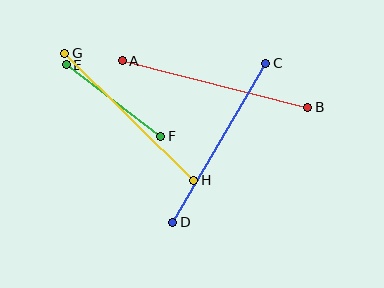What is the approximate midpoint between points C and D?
The midpoint is at approximately (219, 143) pixels.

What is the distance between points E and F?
The distance is approximately 119 pixels.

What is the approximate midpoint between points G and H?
The midpoint is at approximately (129, 117) pixels.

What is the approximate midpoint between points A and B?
The midpoint is at approximately (215, 84) pixels.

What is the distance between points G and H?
The distance is approximately 181 pixels.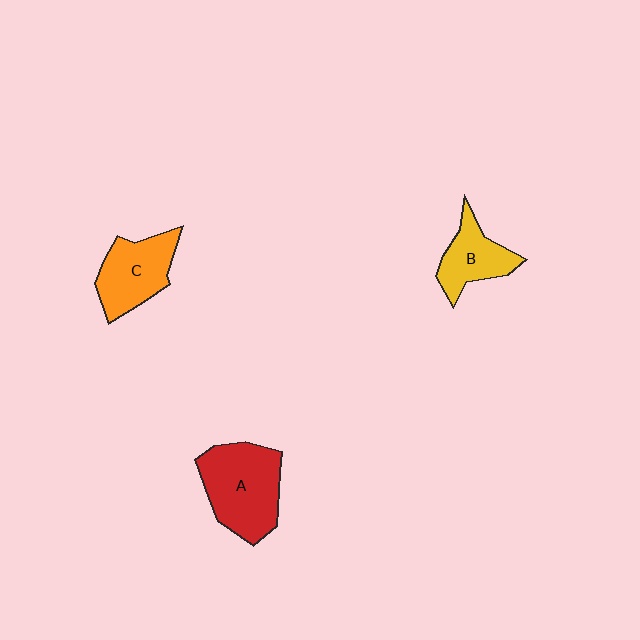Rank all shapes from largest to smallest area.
From largest to smallest: A (red), C (orange), B (yellow).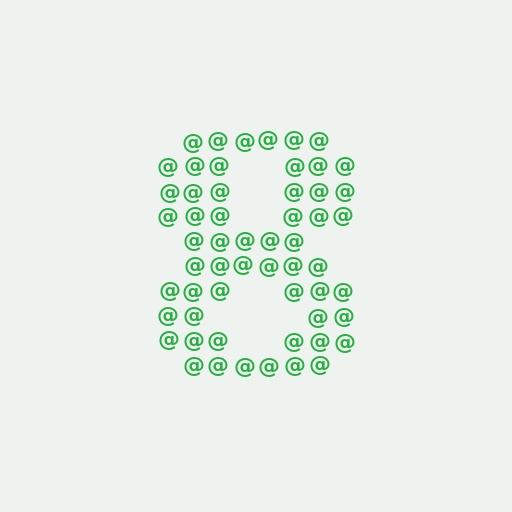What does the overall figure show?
The overall figure shows the digit 8.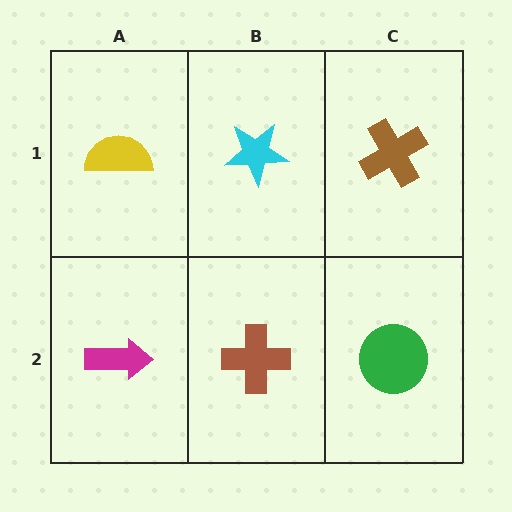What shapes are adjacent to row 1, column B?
A brown cross (row 2, column B), a yellow semicircle (row 1, column A), a brown cross (row 1, column C).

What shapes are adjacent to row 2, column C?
A brown cross (row 1, column C), a brown cross (row 2, column B).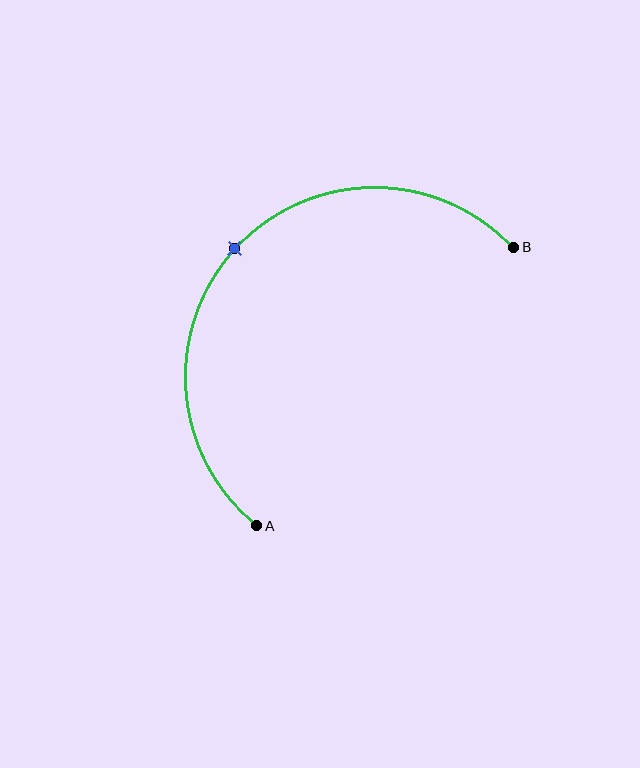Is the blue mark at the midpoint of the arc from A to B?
Yes. The blue mark lies on the arc at equal arc-length from both A and B — it is the arc midpoint.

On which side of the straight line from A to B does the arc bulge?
The arc bulges above and to the left of the straight line connecting A and B.